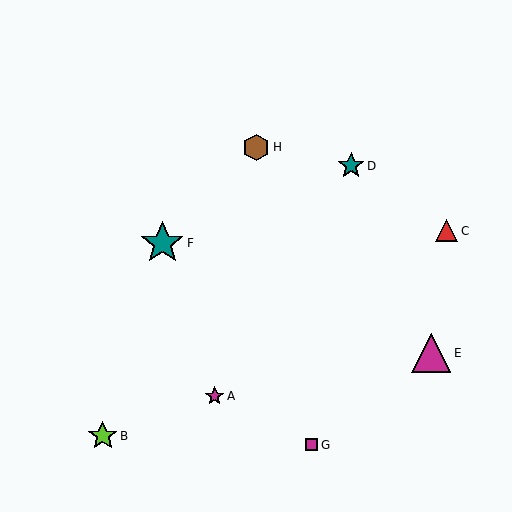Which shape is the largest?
The teal star (labeled F) is the largest.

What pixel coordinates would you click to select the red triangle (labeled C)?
Click at (447, 231) to select the red triangle C.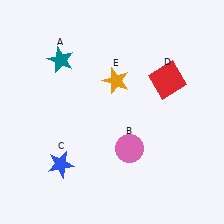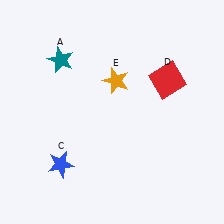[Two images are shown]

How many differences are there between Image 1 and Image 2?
There is 1 difference between the two images.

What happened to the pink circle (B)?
The pink circle (B) was removed in Image 2. It was in the bottom-right area of Image 1.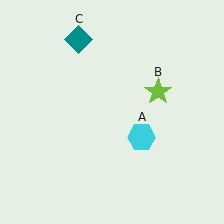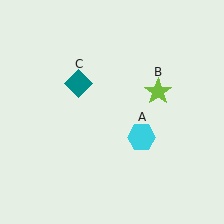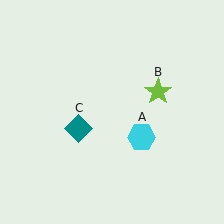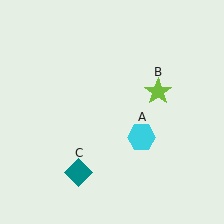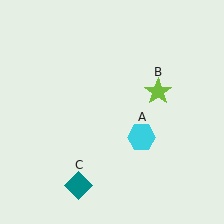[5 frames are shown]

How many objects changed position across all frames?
1 object changed position: teal diamond (object C).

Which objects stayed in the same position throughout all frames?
Cyan hexagon (object A) and lime star (object B) remained stationary.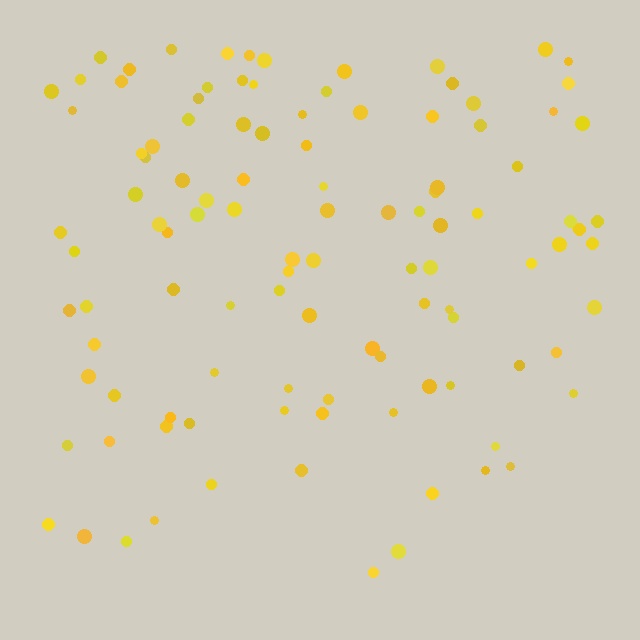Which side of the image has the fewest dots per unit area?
The bottom.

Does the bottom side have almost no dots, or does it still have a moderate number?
Still a moderate number, just noticeably fewer than the top.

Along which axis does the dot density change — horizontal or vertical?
Vertical.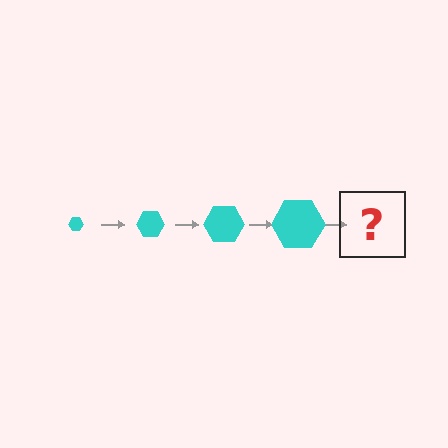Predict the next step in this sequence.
The next step is a cyan hexagon, larger than the previous one.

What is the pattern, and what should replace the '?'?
The pattern is that the hexagon gets progressively larger each step. The '?' should be a cyan hexagon, larger than the previous one.